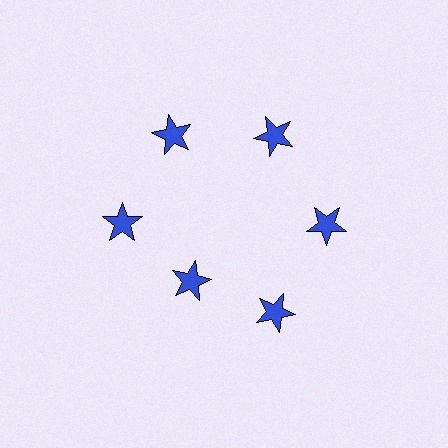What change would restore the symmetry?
The symmetry would be restored by moving it outward, back onto the ring so that all 6 stars sit at equal angles and equal distance from the center.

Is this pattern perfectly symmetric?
No. The 6 blue stars are arranged in a ring, but one element near the 7 o'clock position is pulled inward toward the center, breaking the 6-fold rotational symmetry.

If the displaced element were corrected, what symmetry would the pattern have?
It would have 6-fold rotational symmetry — the pattern would map onto itself every 60 degrees.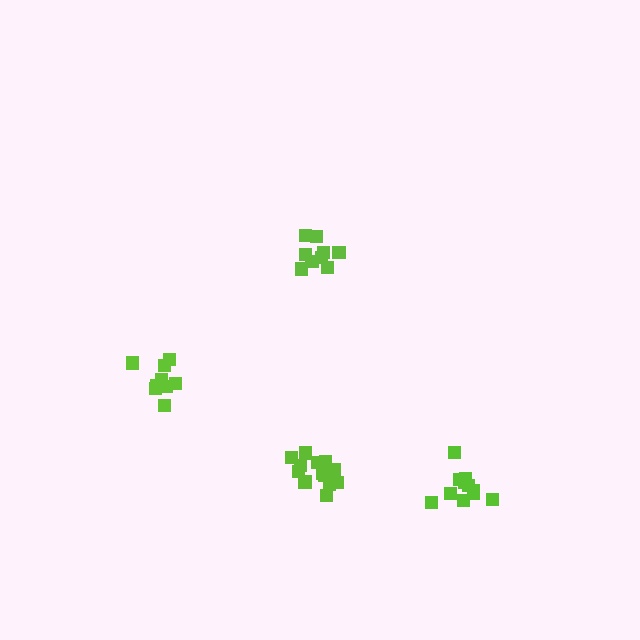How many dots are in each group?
Group 1: 9 dots, Group 2: 11 dots, Group 3: 9 dots, Group 4: 14 dots (43 total).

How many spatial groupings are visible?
There are 4 spatial groupings.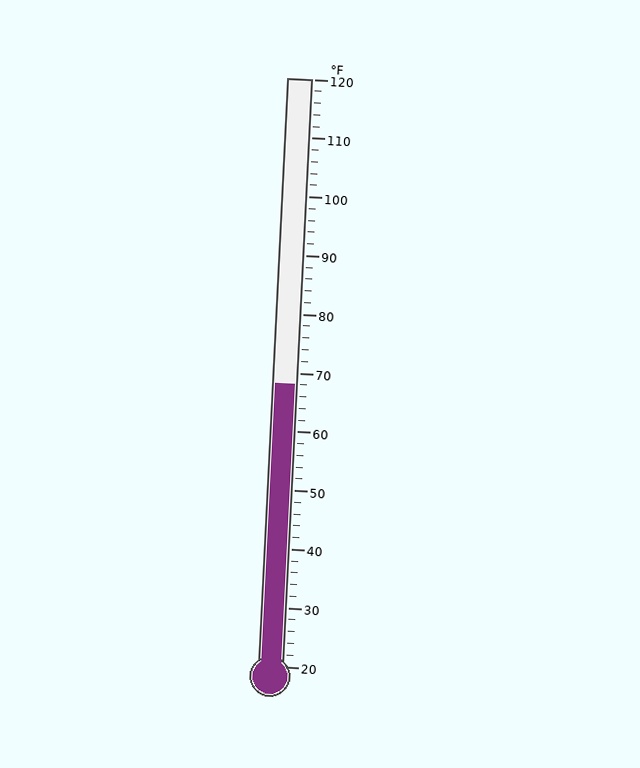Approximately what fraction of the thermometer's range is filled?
The thermometer is filled to approximately 50% of its range.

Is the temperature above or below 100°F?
The temperature is below 100°F.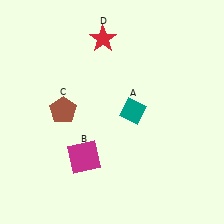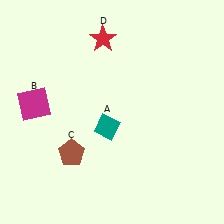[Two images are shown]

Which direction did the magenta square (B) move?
The magenta square (B) moved up.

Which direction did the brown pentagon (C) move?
The brown pentagon (C) moved down.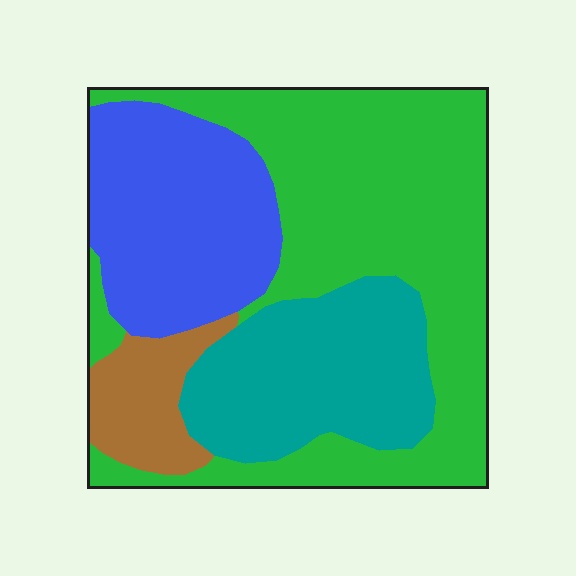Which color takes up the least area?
Brown, at roughly 10%.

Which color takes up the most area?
Green, at roughly 45%.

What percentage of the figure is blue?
Blue takes up about one quarter (1/4) of the figure.